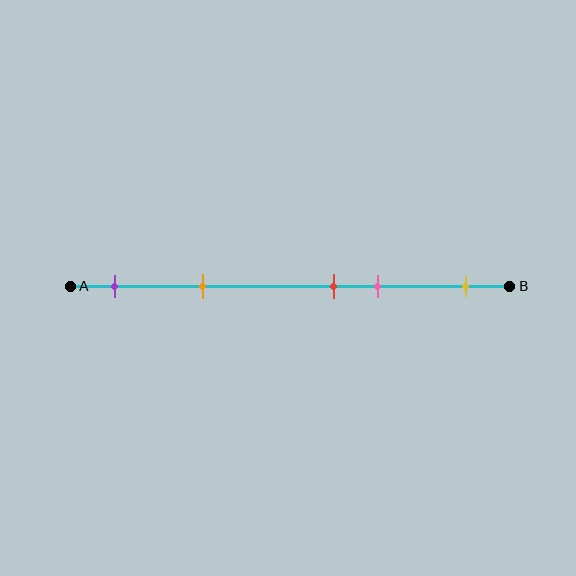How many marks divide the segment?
There are 5 marks dividing the segment.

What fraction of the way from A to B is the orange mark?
The orange mark is approximately 30% (0.3) of the way from A to B.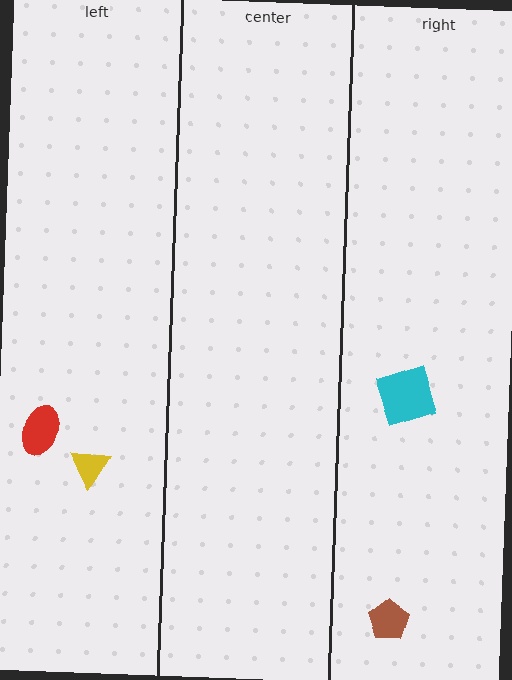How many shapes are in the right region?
2.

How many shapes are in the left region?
2.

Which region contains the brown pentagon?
The right region.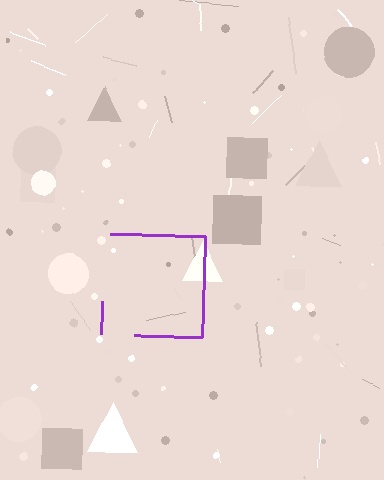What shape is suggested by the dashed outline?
The dashed outline suggests a square.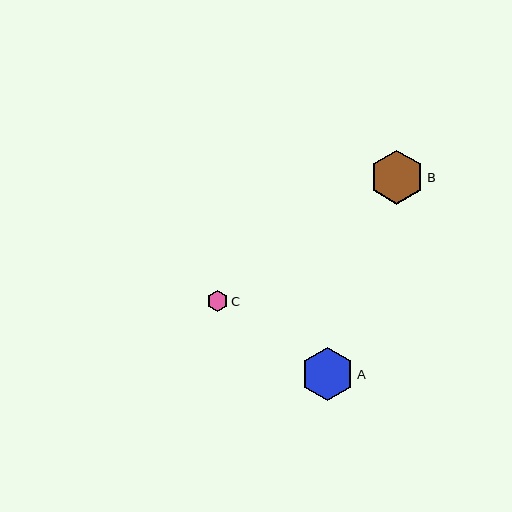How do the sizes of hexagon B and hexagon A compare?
Hexagon B and hexagon A are approximately the same size.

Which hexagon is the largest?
Hexagon B is the largest with a size of approximately 54 pixels.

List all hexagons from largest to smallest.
From largest to smallest: B, A, C.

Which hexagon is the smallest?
Hexagon C is the smallest with a size of approximately 21 pixels.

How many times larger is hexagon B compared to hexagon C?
Hexagon B is approximately 2.6 times the size of hexagon C.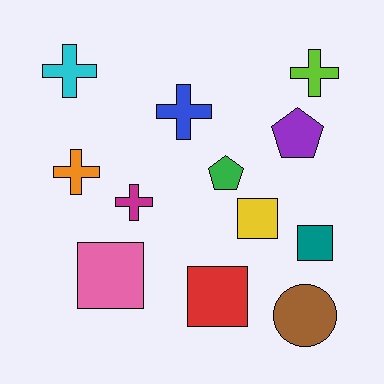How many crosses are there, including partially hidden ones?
There are 5 crosses.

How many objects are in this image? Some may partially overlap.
There are 12 objects.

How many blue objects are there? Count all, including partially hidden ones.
There is 1 blue object.